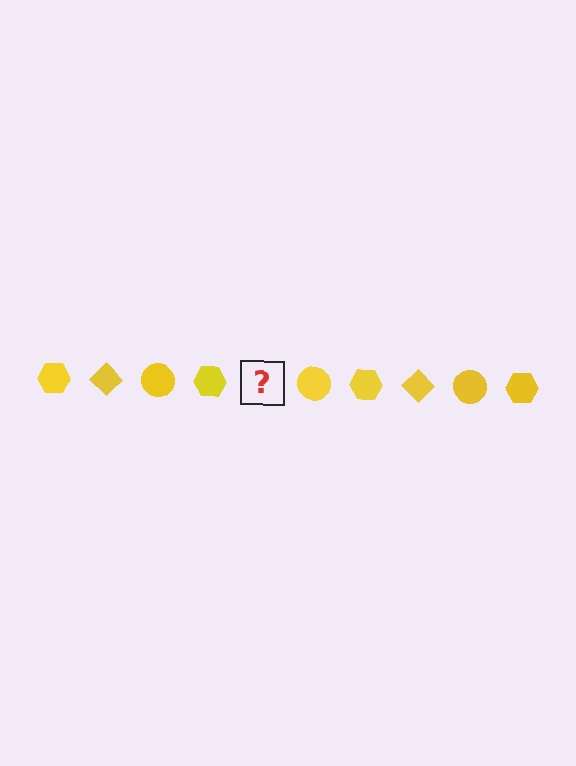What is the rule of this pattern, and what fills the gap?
The rule is that the pattern cycles through hexagon, diamond, circle shapes in yellow. The gap should be filled with a yellow diamond.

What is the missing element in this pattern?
The missing element is a yellow diamond.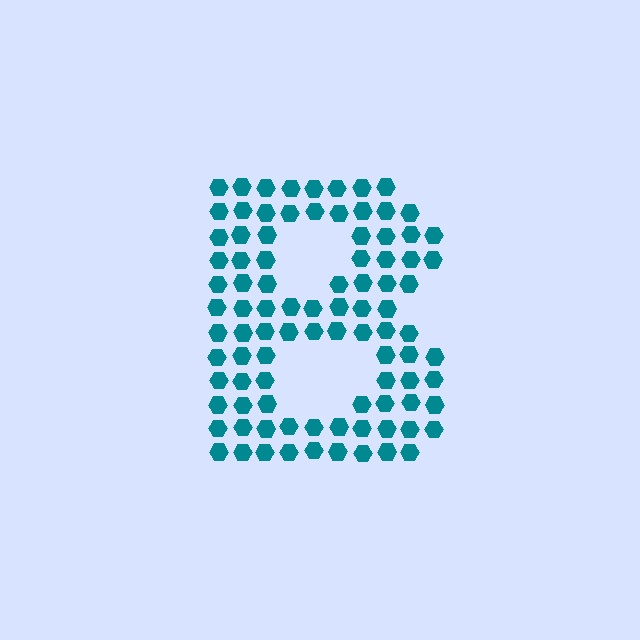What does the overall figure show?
The overall figure shows the letter B.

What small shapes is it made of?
It is made of small hexagons.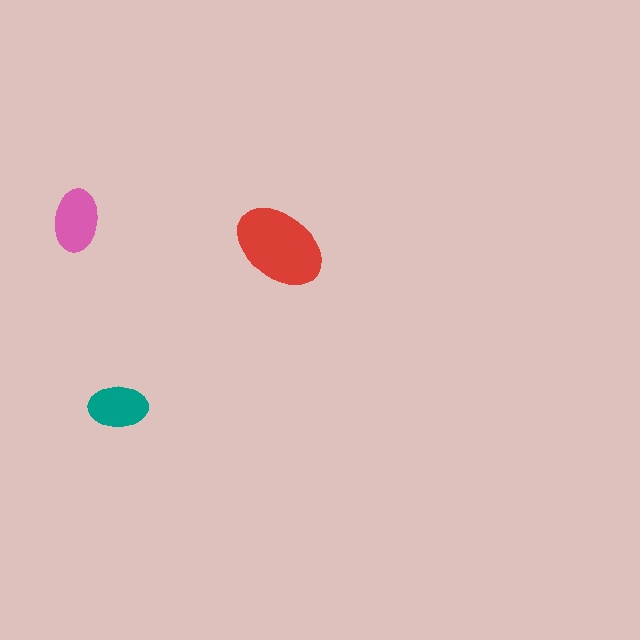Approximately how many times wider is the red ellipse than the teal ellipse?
About 1.5 times wider.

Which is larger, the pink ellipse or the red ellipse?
The red one.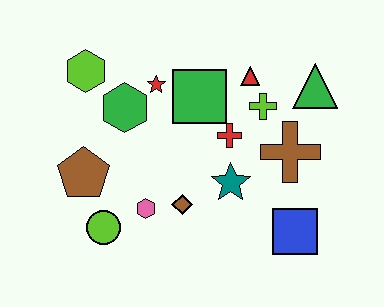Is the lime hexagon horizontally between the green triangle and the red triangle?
No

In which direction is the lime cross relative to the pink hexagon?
The lime cross is to the right of the pink hexagon.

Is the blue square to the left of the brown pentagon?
No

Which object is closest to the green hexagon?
The red star is closest to the green hexagon.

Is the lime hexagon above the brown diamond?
Yes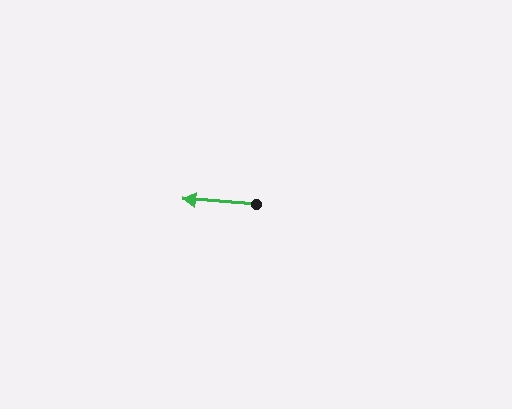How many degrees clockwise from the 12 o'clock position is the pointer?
Approximately 274 degrees.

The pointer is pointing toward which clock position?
Roughly 9 o'clock.